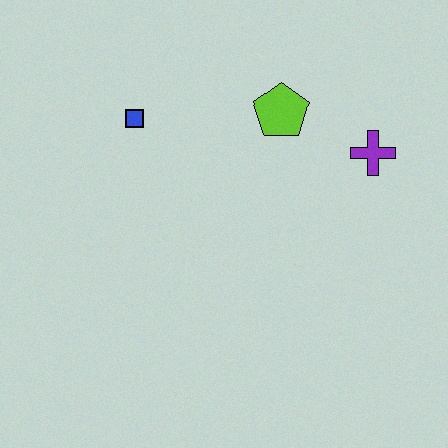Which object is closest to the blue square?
The lime pentagon is closest to the blue square.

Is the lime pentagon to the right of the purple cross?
No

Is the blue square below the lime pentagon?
Yes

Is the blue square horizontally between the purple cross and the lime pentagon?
No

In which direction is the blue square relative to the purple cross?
The blue square is to the left of the purple cross.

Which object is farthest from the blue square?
The purple cross is farthest from the blue square.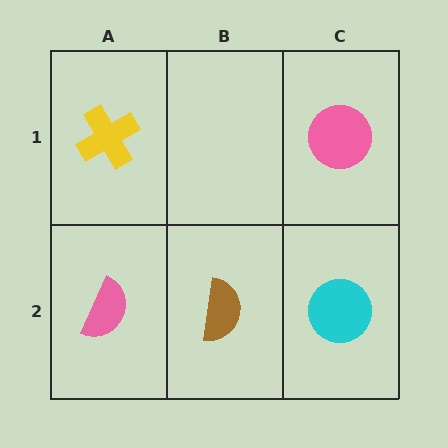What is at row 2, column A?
A pink semicircle.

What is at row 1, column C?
A pink circle.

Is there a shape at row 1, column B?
No, that cell is empty.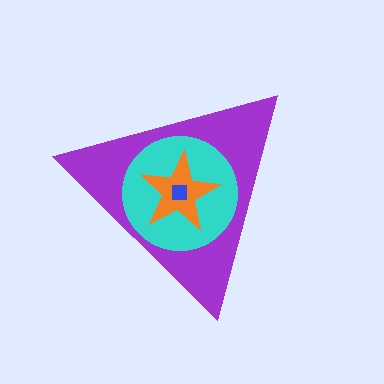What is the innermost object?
The blue square.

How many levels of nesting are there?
4.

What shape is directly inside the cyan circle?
The orange star.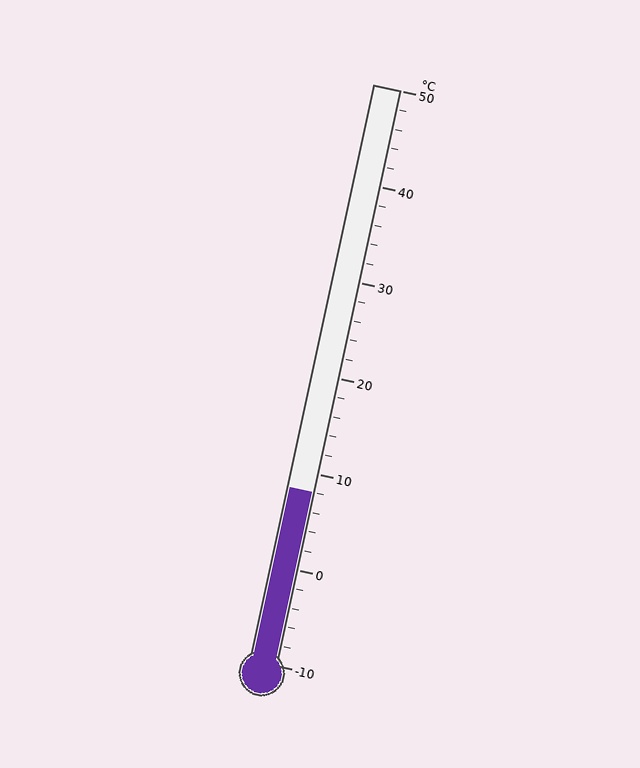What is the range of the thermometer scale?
The thermometer scale ranges from -10°C to 50°C.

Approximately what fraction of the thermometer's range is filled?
The thermometer is filled to approximately 30% of its range.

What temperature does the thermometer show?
The thermometer shows approximately 8°C.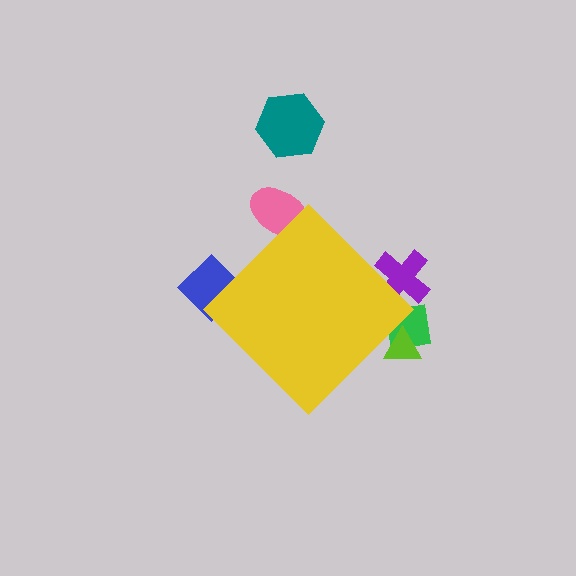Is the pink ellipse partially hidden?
Yes, the pink ellipse is partially hidden behind the yellow diamond.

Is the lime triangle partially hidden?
Yes, the lime triangle is partially hidden behind the yellow diamond.